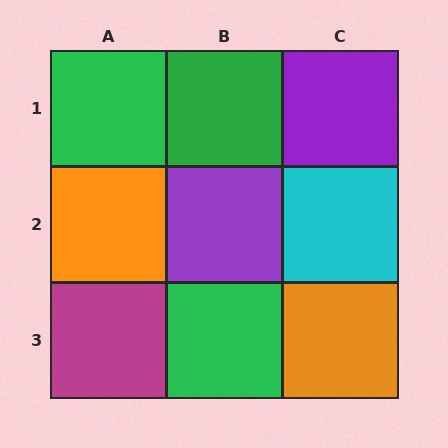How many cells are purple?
2 cells are purple.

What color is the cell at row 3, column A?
Magenta.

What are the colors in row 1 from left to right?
Green, green, purple.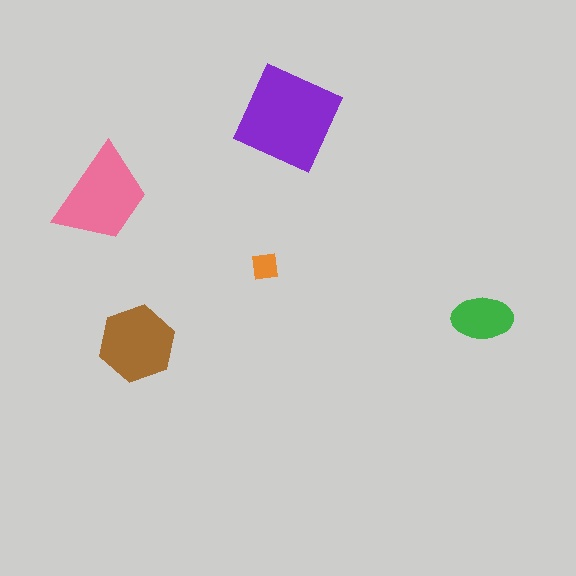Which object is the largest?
The purple square.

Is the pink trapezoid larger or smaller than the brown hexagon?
Larger.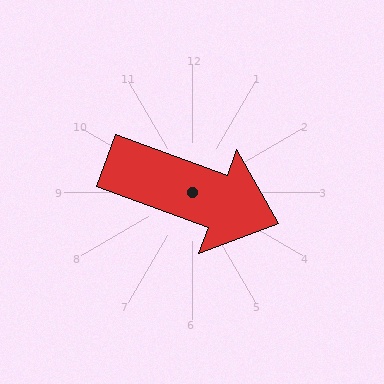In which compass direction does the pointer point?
East.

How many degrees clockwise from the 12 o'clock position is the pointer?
Approximately 110 degrees.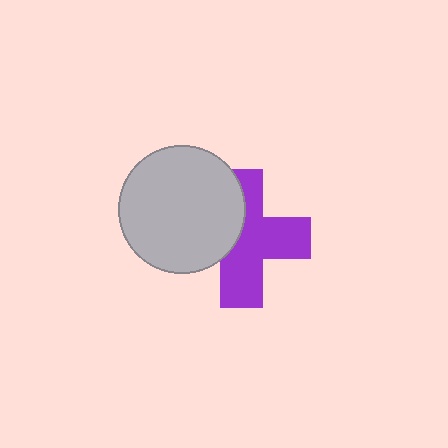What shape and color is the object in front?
The object in front is a light gray circle.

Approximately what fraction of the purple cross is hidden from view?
Roughly 38% of the purple cross is hidden behind the light gray circle.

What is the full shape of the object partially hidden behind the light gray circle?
The partially hidden object is a purple cross.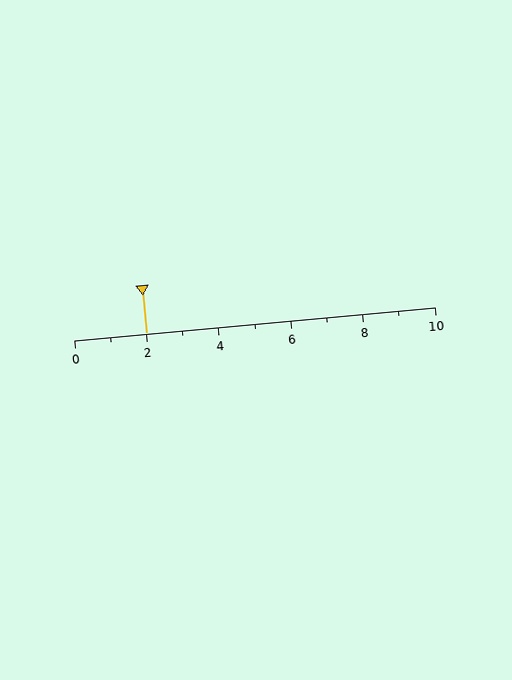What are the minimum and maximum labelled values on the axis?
The axis runs from 0 to 10.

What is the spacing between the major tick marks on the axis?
The major ticks are spaced 2 apart.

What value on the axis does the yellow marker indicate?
The marker indicates approximately 2.